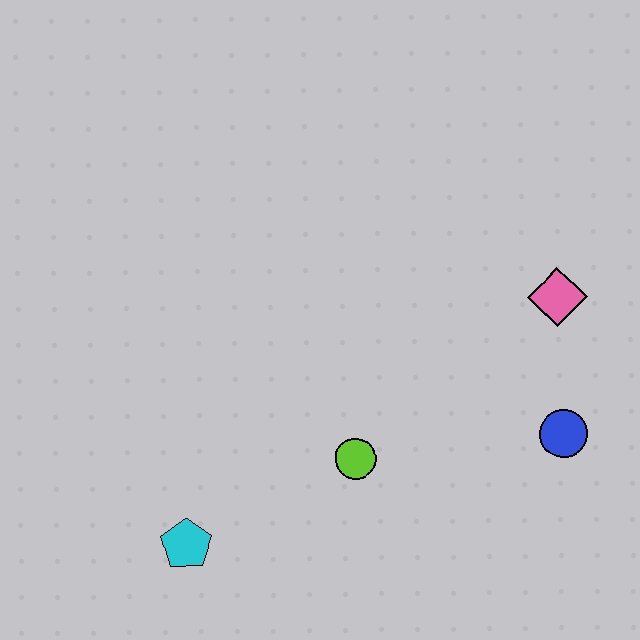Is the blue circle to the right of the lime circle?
Yes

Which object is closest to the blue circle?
The pink diamond is closest to the blue circle.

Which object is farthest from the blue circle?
The cyan pentagon is farthest from the blue circle.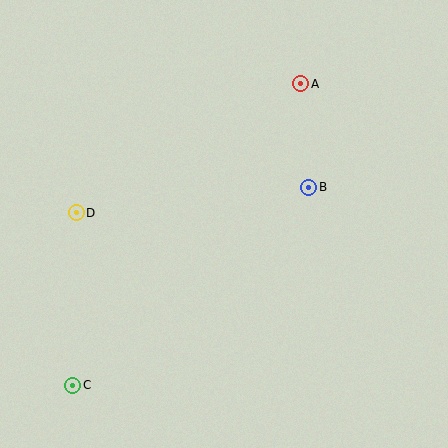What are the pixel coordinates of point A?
Point A is at (301, 84).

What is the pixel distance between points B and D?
The distance between B and D is 234 pixels.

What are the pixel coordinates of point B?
Point B is at (309, 187).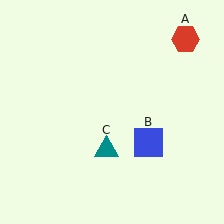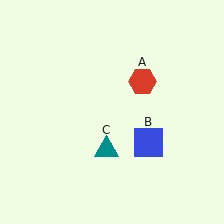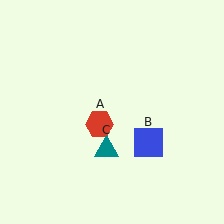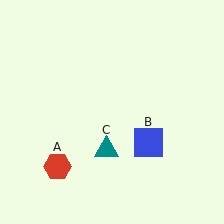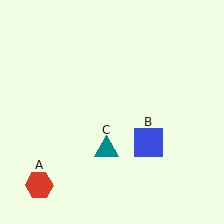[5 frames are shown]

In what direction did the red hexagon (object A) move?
The red hexagon (object A) moved down and to the left.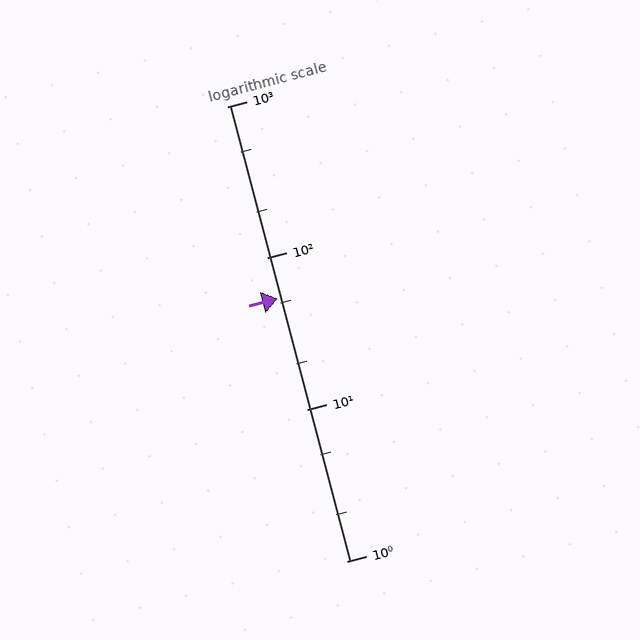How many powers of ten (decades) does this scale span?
The scale spans 3 decades, from 1 to 1000.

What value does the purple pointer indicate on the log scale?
The pointer indicates approximately 54.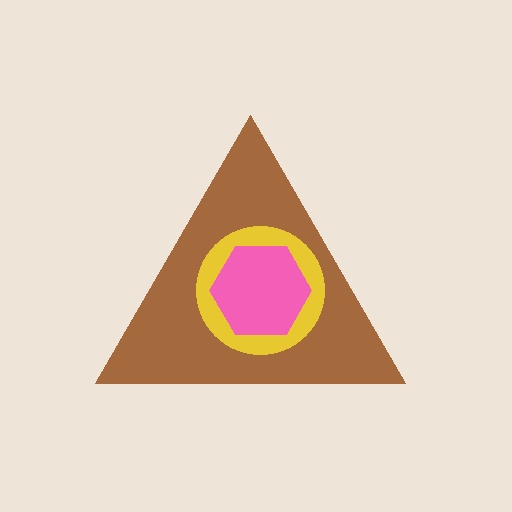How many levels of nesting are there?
3.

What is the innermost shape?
The pink hexagon.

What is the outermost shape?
The brown triangle.